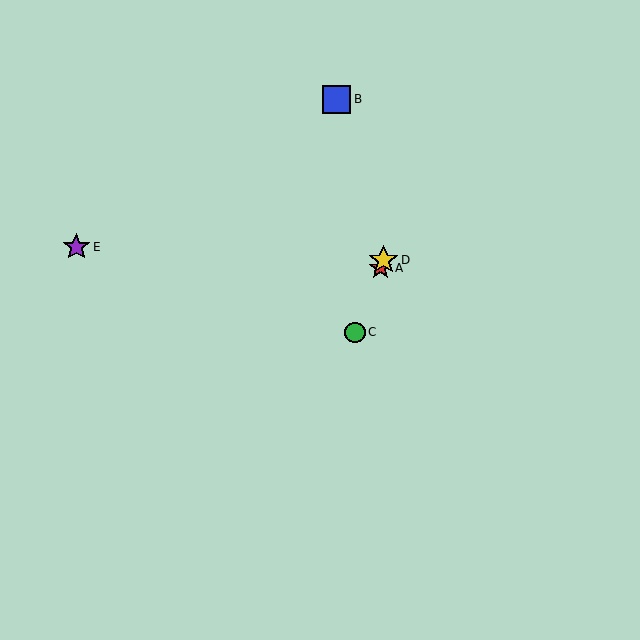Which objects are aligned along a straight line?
Objects A, C, D are aligned along a straight line.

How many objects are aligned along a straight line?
3 objects (A, C, D) are aligned along a straight line.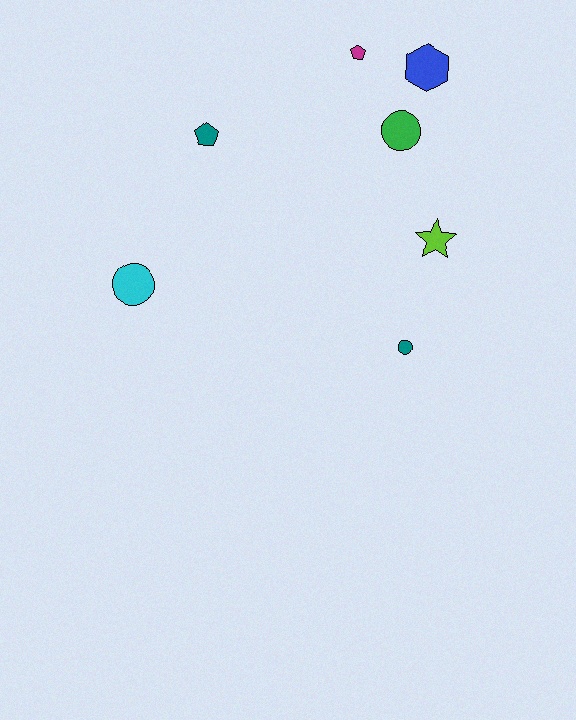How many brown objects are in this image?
There are no brown objects.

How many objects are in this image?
There are 7 objects.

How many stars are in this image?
There is 1 star.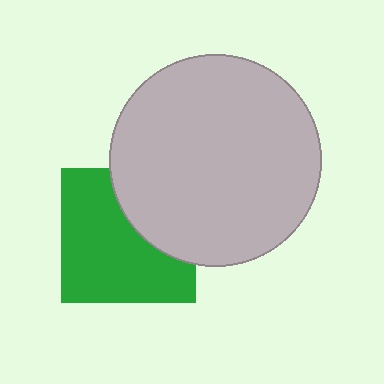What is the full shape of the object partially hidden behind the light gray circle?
The partially hidden object is a green square.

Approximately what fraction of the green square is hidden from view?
Roughly 34% of the green square is hidden behind the light gray circle.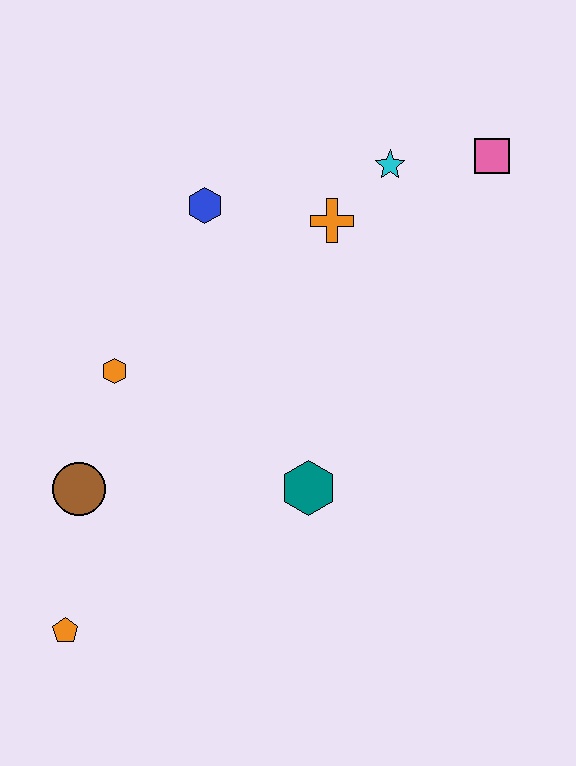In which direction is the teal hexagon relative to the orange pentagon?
The teal hexagon is to the right of the orange pentagon.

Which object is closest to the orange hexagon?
The brown circle is closest to the orange hexagon.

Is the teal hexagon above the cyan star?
No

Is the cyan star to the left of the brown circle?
No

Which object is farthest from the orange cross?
The orange pentagon is farthest from the orange cross.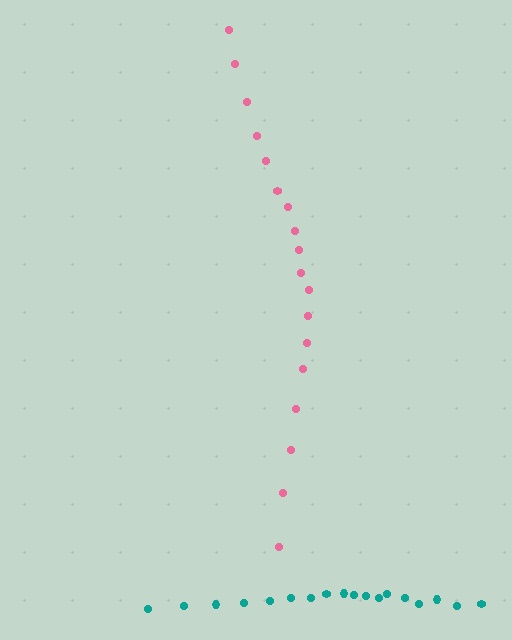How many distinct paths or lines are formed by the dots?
There are 2 distinct paths.